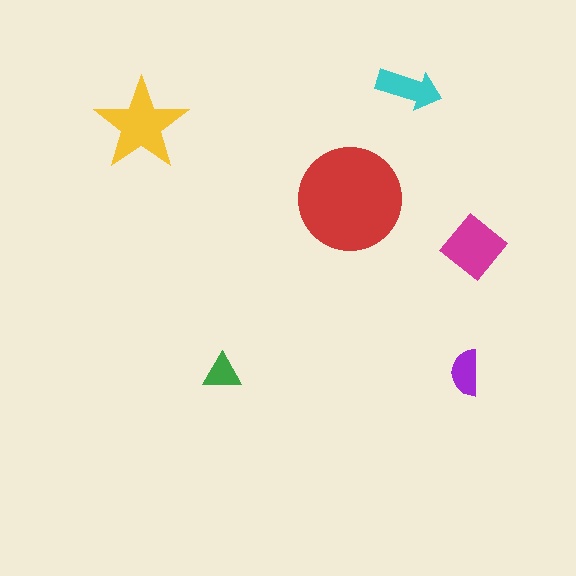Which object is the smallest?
The green triangle.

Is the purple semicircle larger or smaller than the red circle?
Smaller.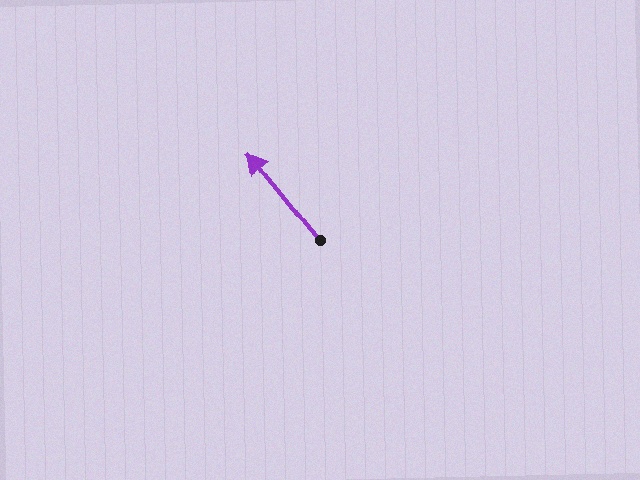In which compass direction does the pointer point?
Northwest.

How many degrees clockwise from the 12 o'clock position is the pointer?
Approximately 321 degrees.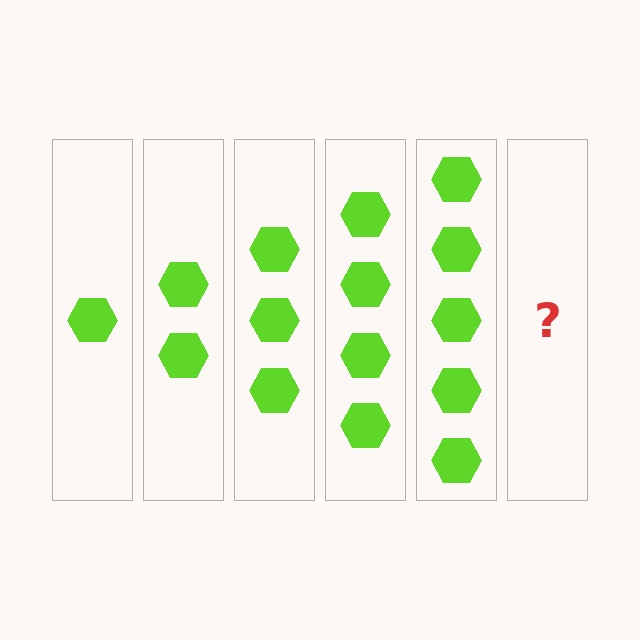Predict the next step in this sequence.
The next step is 6 hexagons.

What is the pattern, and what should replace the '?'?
The pattern is that each step adds one more hexagon. The '?' should be 6 hexagons.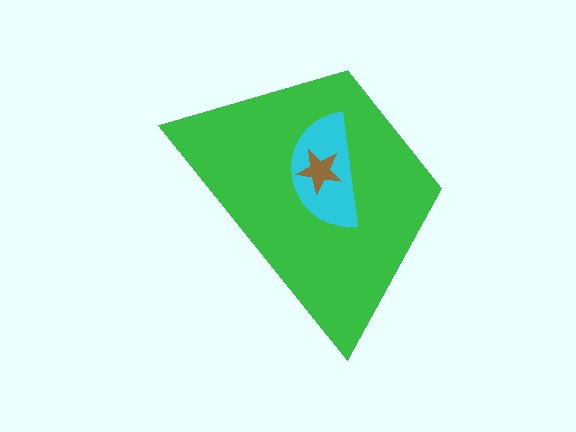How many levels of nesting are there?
3.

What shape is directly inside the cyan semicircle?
The brown star.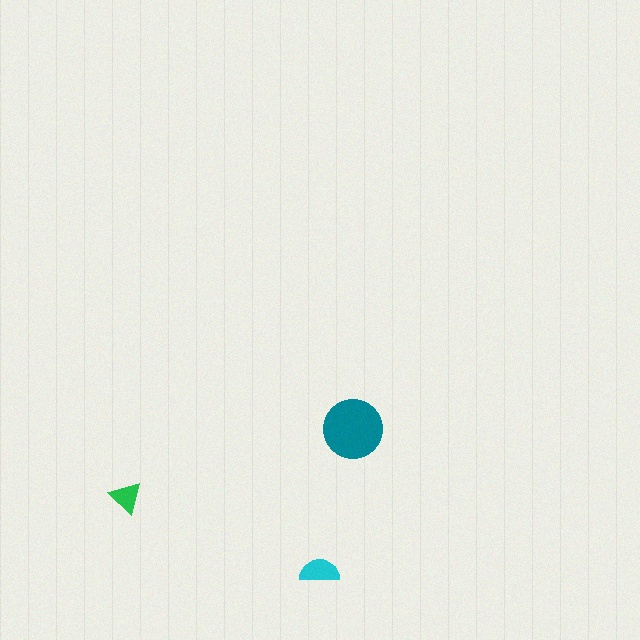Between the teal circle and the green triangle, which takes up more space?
The teal circle.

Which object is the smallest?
The green triangle.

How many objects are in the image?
There are 3 objects in the image.